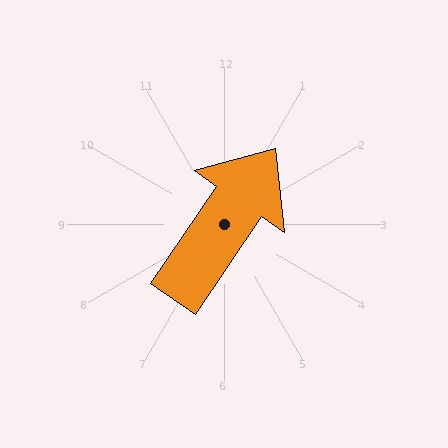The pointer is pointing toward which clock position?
Roughly 1 o'clock.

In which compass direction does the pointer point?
Northeast.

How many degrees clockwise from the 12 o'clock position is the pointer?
Approximately 34 degrees.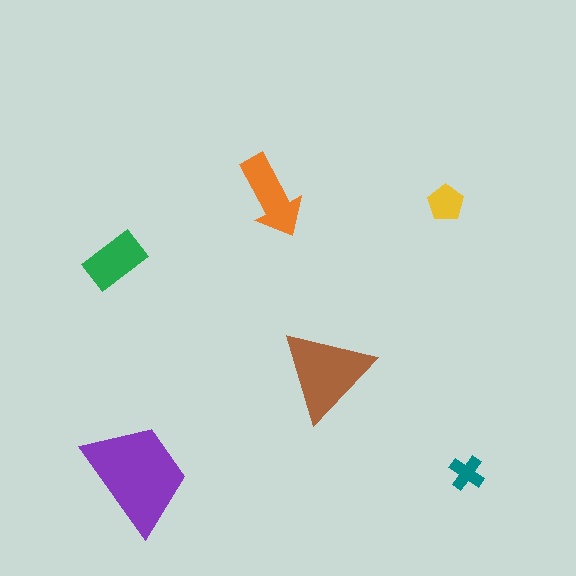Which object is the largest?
The purple trapezoid.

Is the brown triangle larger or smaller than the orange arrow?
Larger.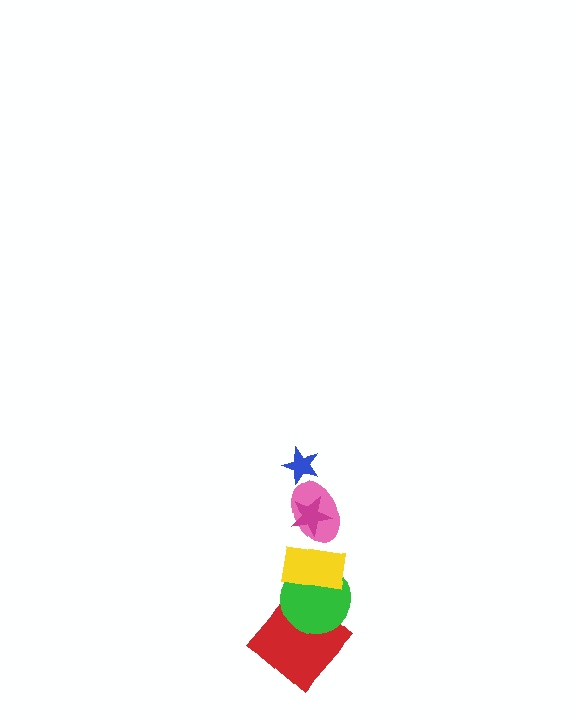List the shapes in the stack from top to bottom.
From top to bottom: the blue star, the magenta star, the pink ellipse, the yellow rectangle, the green circle, the red diamond.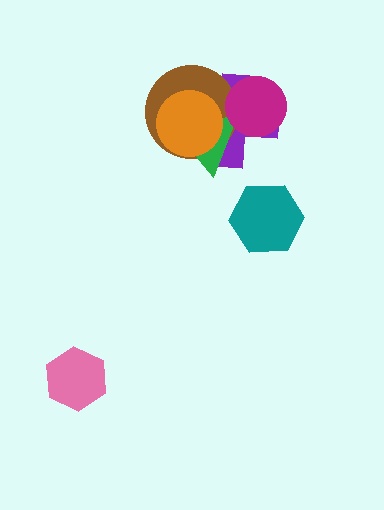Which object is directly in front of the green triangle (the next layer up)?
The magenta circle is directly in front of the green triangle.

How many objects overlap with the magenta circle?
3 objects overlap with the magenta circle.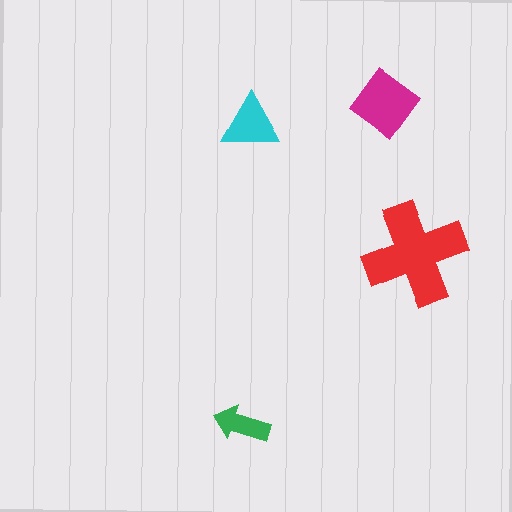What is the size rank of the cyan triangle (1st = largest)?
3rd.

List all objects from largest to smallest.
The red cross, the magenta diamond, the cyan triangle, the green arrow.